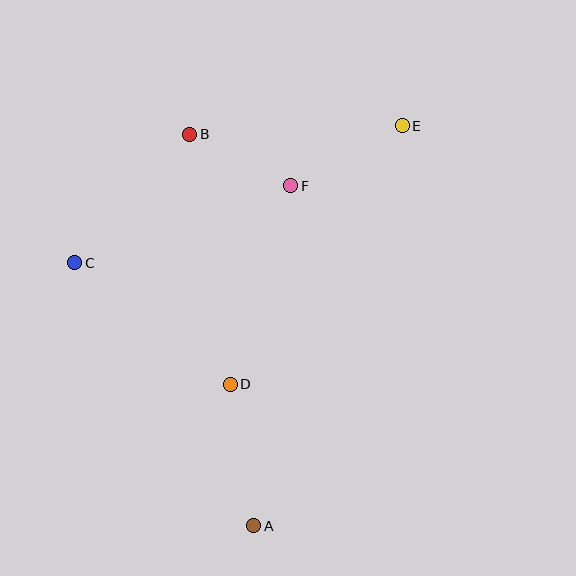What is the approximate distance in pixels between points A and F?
The distance between A and F is approximately 342 pixels.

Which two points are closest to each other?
Points B and F are closest to each other.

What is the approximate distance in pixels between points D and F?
The distance between D and F is approximately 207 pixels.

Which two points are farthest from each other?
Points A and E are farthest from each other.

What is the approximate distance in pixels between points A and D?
The distance between A and D is approximately 144 pixels.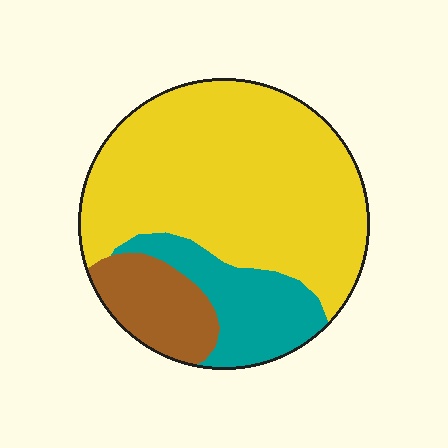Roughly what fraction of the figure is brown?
Brown covers about 15% of the figure.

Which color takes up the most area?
Yellow, at roughly 65%.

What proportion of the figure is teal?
Teal covers about 20% of the figure.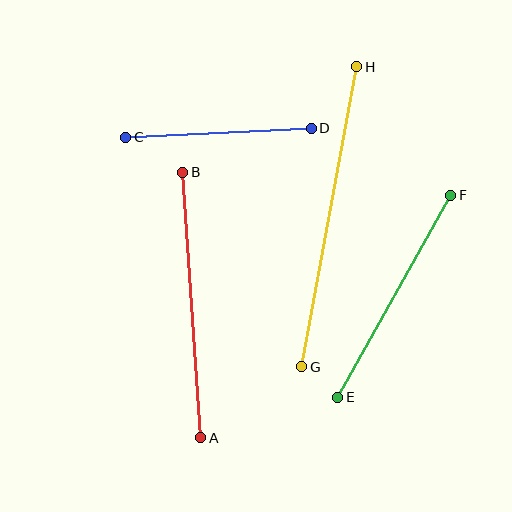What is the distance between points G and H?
The distance is approximately 305 pixels.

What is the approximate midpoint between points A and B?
The midpoint is at approximately (192, 305) pixels.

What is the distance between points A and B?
The distance is approximately 266 pixels.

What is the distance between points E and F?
The distance is approximately 231 pixels.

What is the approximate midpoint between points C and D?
The midpoint is at approximately (219, 133) pixels.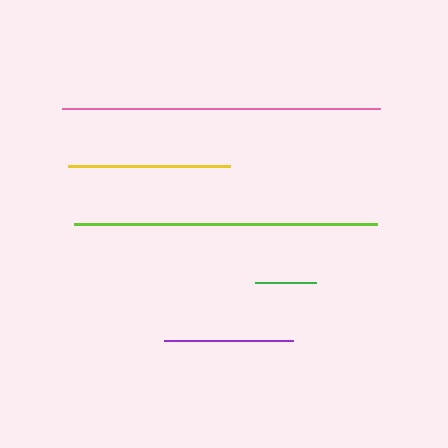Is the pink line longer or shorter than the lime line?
The pink line is longer than the lime line.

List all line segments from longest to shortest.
From longest to shortest: pink, lime, yellow, purple, green.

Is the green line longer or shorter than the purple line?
The purple line is longer than the green line.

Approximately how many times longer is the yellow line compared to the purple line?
The yellow line is approximately 1.3 times the length of the purple line.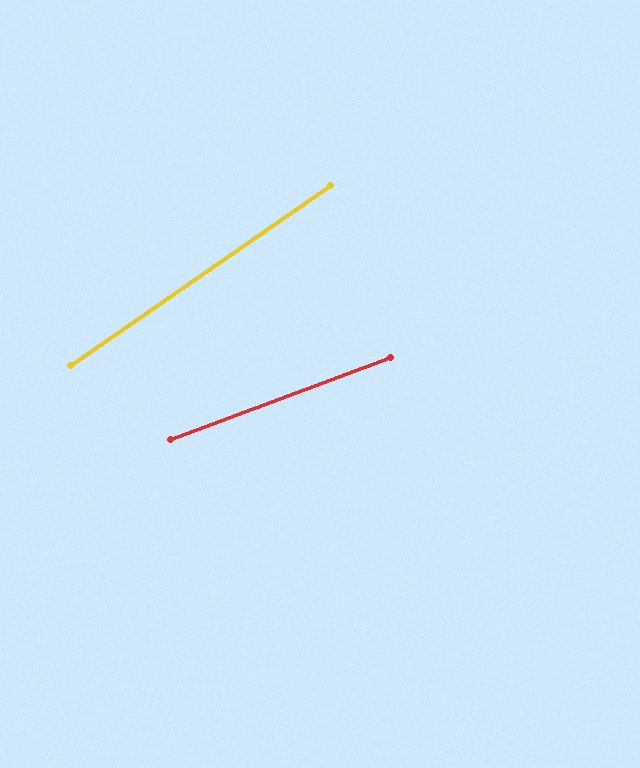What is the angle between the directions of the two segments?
Approximately 14 degrees.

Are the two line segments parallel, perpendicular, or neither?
Neither parallel nor perpendicular — they differ by about 14°.